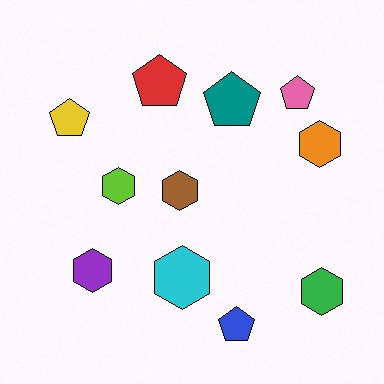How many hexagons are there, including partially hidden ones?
There are 6 hexagons.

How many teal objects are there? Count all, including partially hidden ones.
There is 1 teal object.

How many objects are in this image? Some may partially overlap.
There are 11 objects.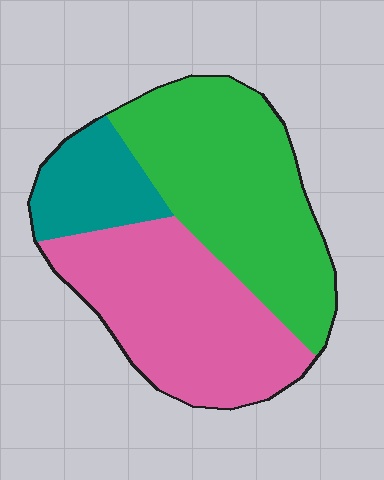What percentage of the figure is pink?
Pink takes up between a quarter and a half of the figure.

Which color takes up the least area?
Teal, at roughly 15%.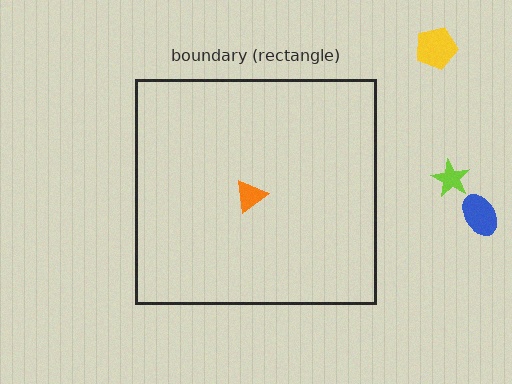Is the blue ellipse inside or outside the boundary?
Outside.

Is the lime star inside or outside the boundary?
Outside.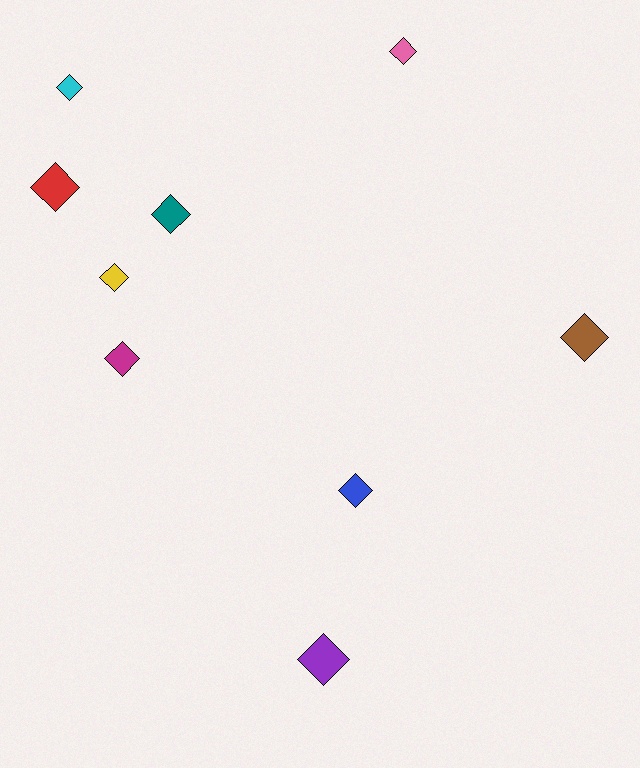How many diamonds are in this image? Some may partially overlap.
There are 9 diamonds.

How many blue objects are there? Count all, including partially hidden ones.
There is 1 blue object.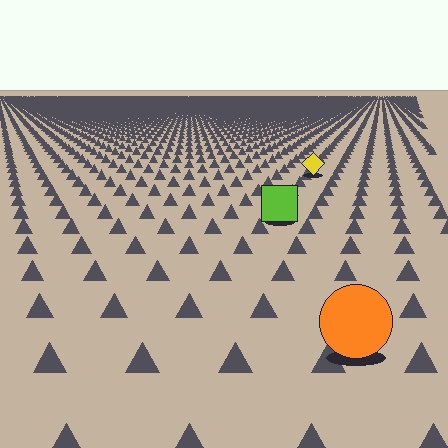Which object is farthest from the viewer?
The yellow diamond is farthest from the viewer. It appears smaller and the ground texture around it is denser.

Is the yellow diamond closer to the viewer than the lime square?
No. The lime square is closer — you can tell from the texture gradient: the ground texture is coarser near it.